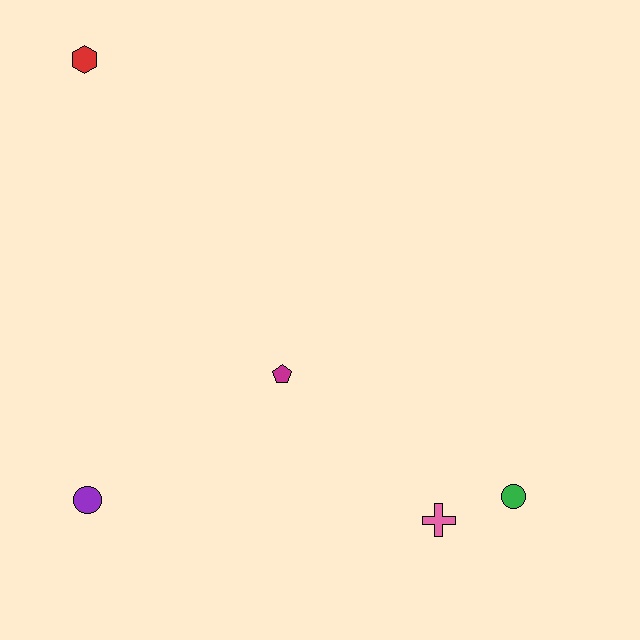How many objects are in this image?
There are 5 objects.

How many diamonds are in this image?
There are no diamonds.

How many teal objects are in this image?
There are no teal objects.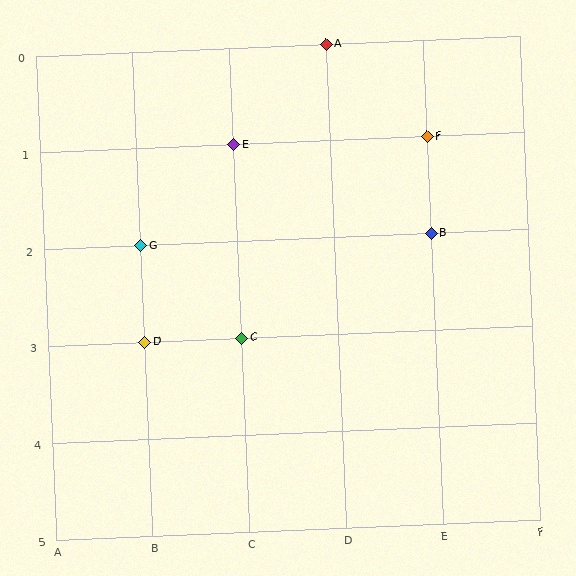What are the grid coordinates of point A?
Point A is at grid coordinates (D, 0).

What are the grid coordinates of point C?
Point C is at grid coordinates (C, 3).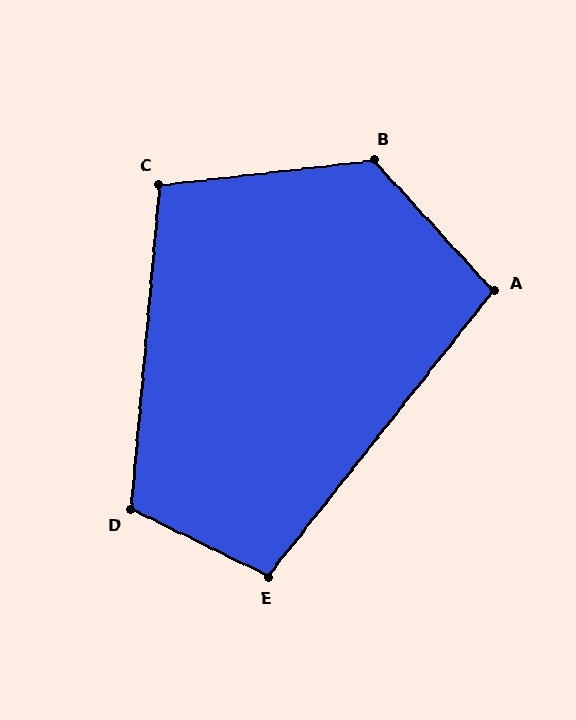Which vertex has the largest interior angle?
B, at approximately 126 degrees.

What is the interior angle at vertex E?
Approximately 103 degrees (obtuse).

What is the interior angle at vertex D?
Approximately 111 degrees (obtuse).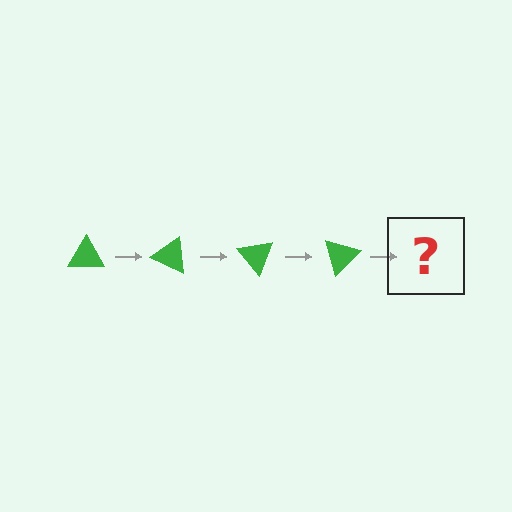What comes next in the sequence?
The next element should be a green triangle rotated 100 degrees.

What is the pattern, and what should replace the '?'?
The pattern is that the triangle rotates 25 degrees each step. The '?' should be a green triangle rotated 100 degrees.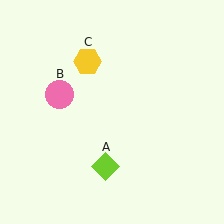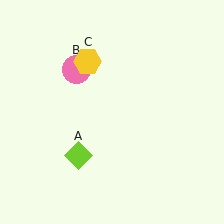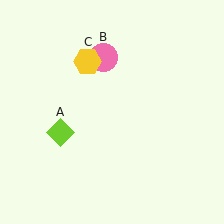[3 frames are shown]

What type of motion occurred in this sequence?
The lime diamond (object A), pink circle (object B) rotated clockwise around the center of the scene.